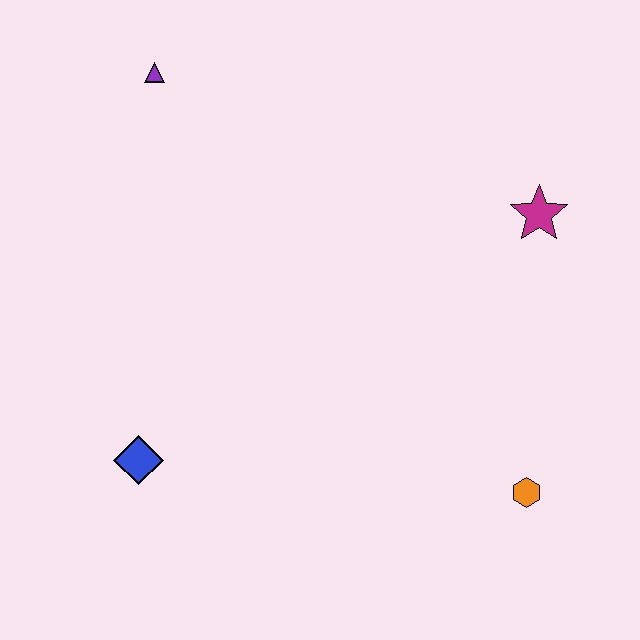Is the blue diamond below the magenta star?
Yes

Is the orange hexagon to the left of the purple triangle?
No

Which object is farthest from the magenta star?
The blue diamond is farthest from the magenta star.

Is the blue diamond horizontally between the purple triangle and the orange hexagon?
No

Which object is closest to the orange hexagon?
The magenta star is closest to the orange hexagon.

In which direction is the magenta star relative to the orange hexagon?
The magenta star is above the orange hexagon.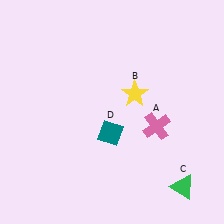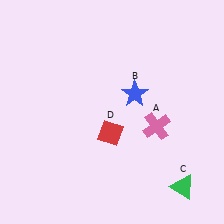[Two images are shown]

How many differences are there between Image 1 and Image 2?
There are 2 differences between the two images.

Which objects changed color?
B changed from yellow to blue. D changed from teal to red.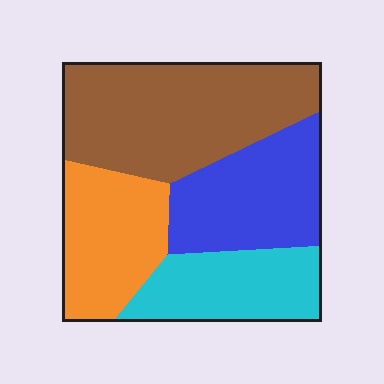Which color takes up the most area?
Brown, at roughly 35%.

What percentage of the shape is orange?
Orange takes up about one fifth (1/5) of the shape.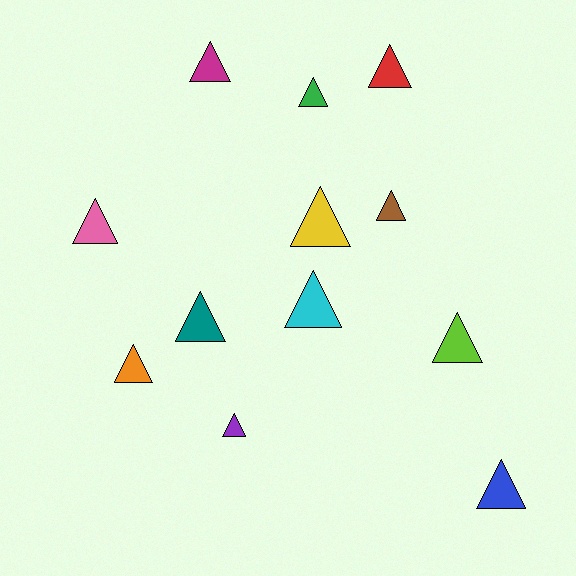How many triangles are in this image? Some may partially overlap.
There are 12 triangles.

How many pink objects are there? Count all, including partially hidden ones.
There is 1 pink object.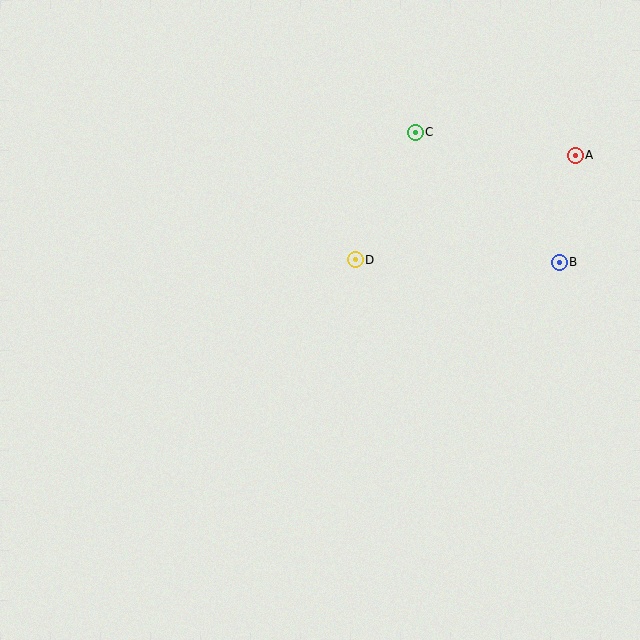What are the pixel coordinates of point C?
Point C is at (415, 132).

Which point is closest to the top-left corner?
Point C is closest to the top-left corner.